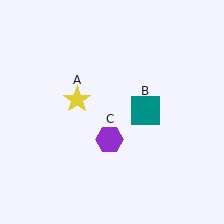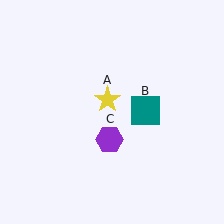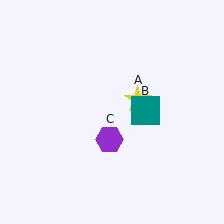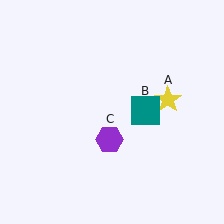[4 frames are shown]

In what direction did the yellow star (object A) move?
The yellow star (object A) moved right.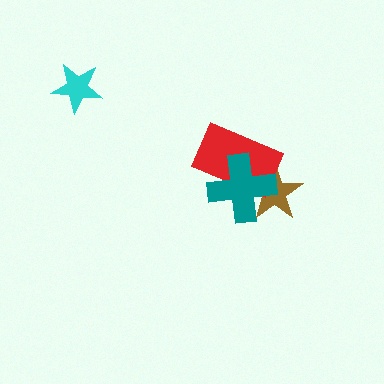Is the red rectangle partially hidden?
Yes, it is partially covered by another shape.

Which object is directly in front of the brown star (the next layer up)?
The red rectangle is directly in front of the brown star.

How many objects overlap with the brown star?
2 objects overlap with the brown star.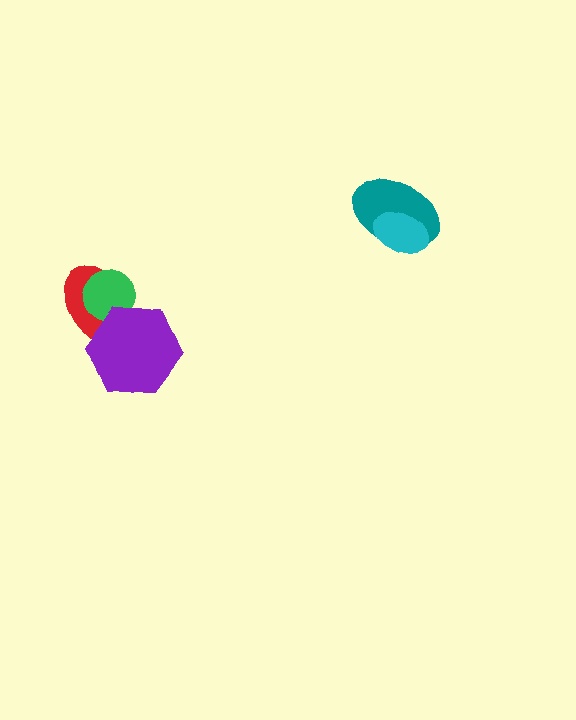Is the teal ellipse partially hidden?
Yes, it is partially covered by another shape.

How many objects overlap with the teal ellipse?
1 object overlaps with the teal ellipse.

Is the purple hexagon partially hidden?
No, no other shape covers it.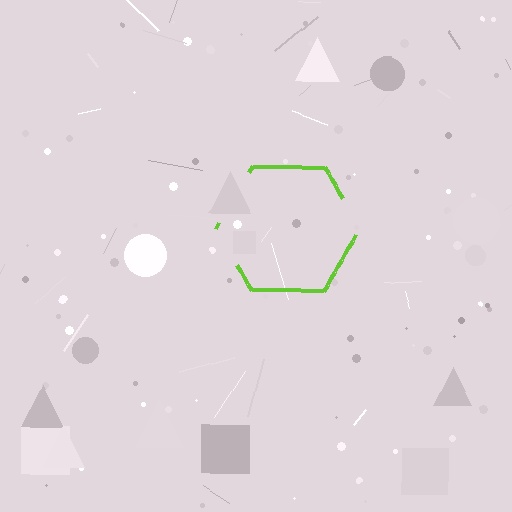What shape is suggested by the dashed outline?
The dashed outline suggests a hexagon.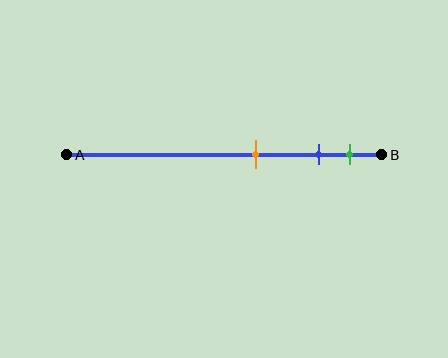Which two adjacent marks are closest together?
The blue and green marks are the closest adjacent pair.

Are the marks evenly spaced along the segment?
No, the marks are not evenly spaced.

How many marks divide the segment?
There are 3 marks dividing the segment.